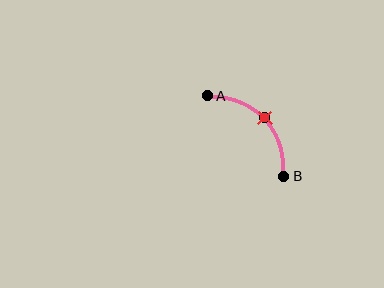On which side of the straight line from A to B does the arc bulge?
The arc bulges above and to the right of the straight line connecting A and B.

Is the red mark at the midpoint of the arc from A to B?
Yes. The red mark lies on the arc at equal arc-length from both A and B — it is the arc midpoint.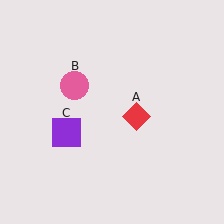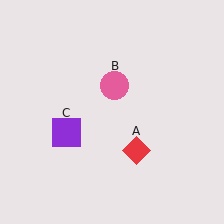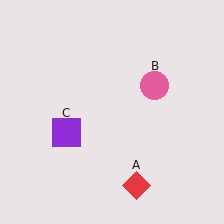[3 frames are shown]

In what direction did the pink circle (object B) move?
The pink circle (object B) moved right.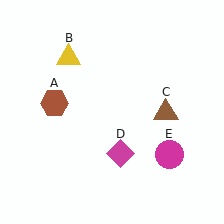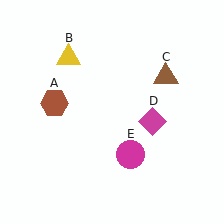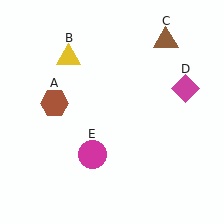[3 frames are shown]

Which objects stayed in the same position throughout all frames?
Brown hexagon (object A) and yellow triangle (object B) remained stationary.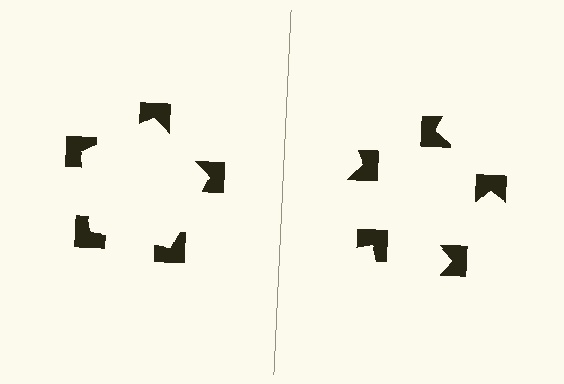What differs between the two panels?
The notched squares are positioned identically on both sides; only the wedge orientations differ. On the left they align to a pentagon; on the right they are misaligned.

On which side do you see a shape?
An illusory pentagon appears on the left side. On the right side the wedge cuts are rotated, so no coherent shape forms.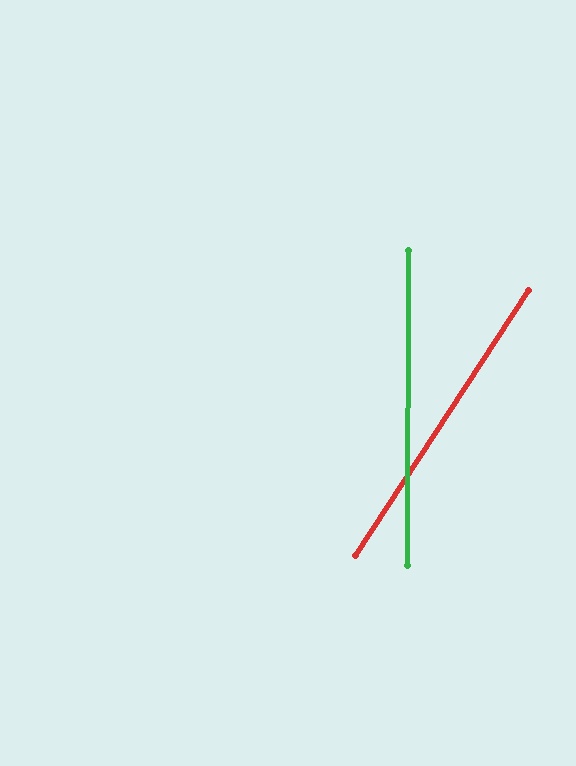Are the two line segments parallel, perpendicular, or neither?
Neither parallel nor perpendicular — they differ by about 33°.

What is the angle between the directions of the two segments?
Approximately 33 degrees.